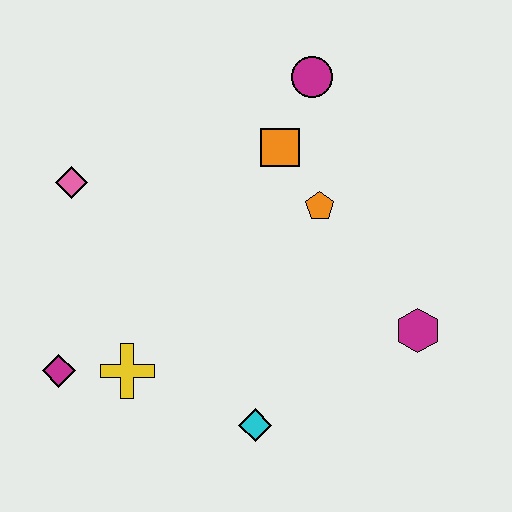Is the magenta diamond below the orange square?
Yes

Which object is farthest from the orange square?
The magenta diamond is farthest from the orange square.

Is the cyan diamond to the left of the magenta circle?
Yes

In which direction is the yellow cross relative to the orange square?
The yellow cross is below the orange square.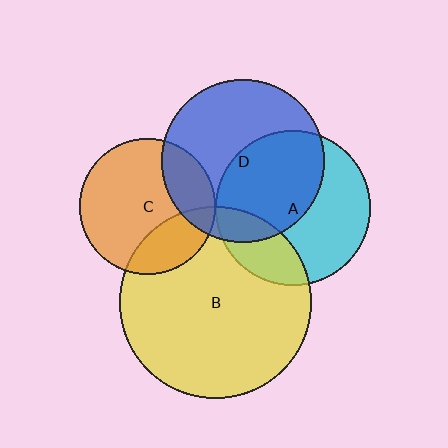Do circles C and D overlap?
Yes.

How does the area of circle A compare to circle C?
Approximately 1.3 times.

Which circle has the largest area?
Circle B (yellow).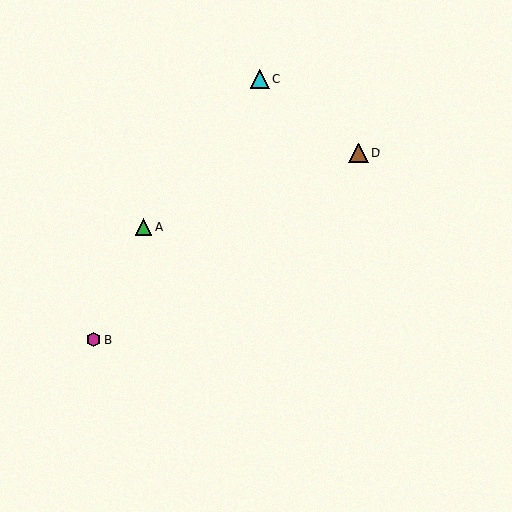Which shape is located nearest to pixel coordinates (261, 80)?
The cyan triangle (labeled C) at (260, 79) is nearest to that location.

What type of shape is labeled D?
Shape D is a brown triangle.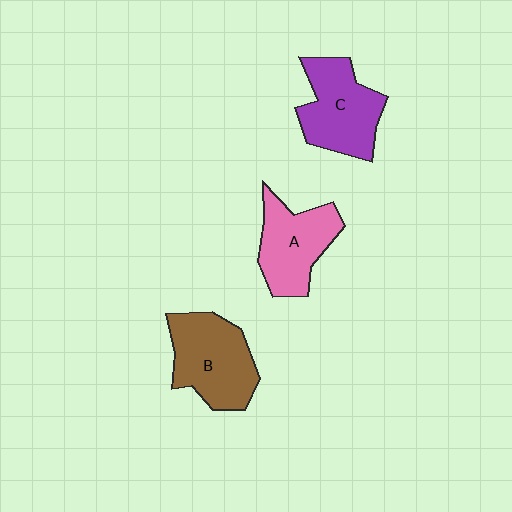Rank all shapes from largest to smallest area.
From largest to smallest: B (brown), C (purple), A (pink).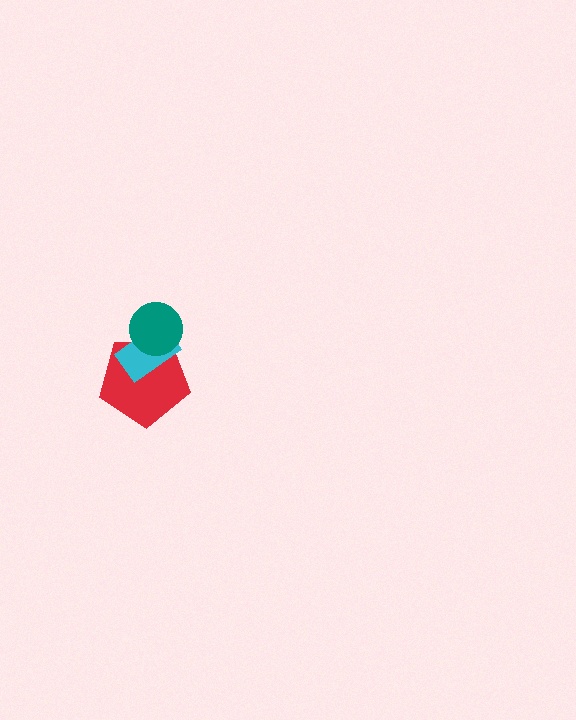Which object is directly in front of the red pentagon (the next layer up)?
The cyan rectangle is directly in front of the red pentagon.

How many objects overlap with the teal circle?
2 objects overlap with the teal circle.